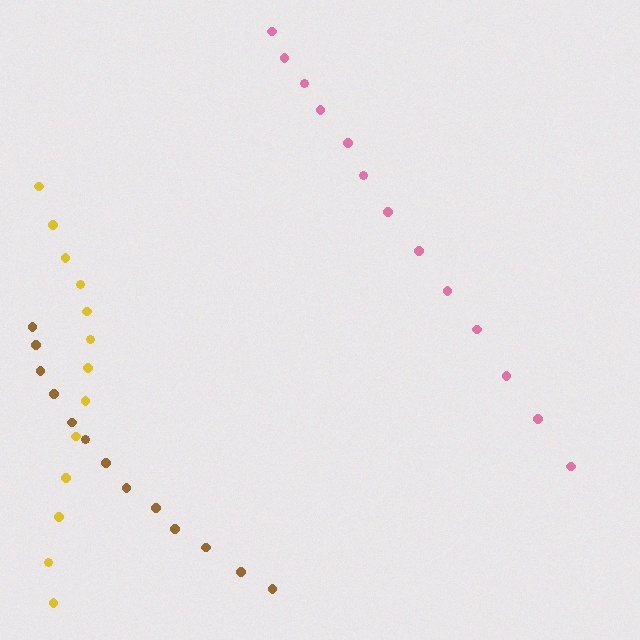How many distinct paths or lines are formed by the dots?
There are 3 distinct paths.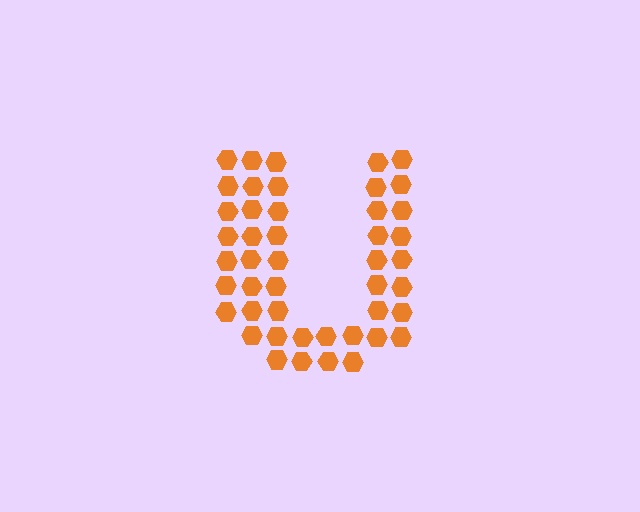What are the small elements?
The small elements are hexagons.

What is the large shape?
The large shape is the letter U.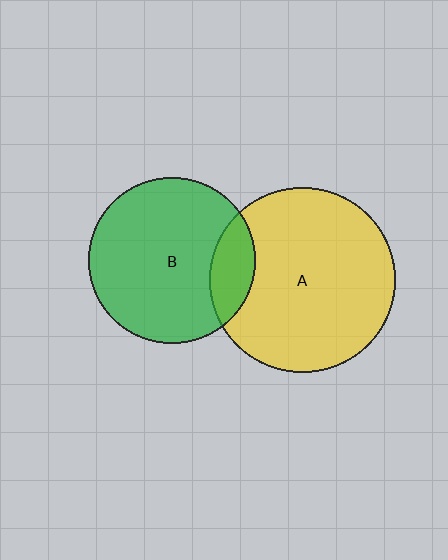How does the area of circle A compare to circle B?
Approximately 1.2 times.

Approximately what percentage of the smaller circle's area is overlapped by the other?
Approximately 15%.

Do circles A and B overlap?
Yes.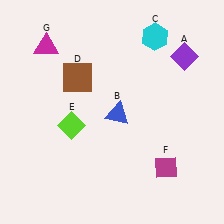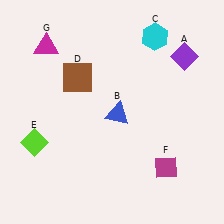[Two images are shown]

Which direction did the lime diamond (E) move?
The lime diamond (E) moved left.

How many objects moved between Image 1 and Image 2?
1 object moved between the two images.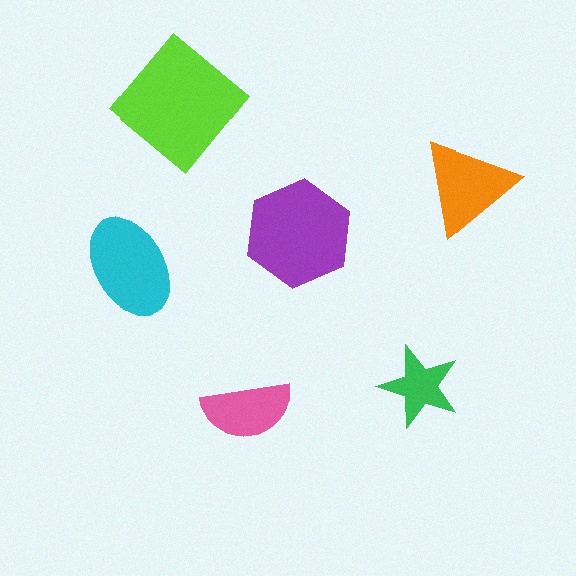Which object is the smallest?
The green star.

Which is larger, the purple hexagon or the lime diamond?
The lime diamond.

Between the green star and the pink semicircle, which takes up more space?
The pink semicircle.